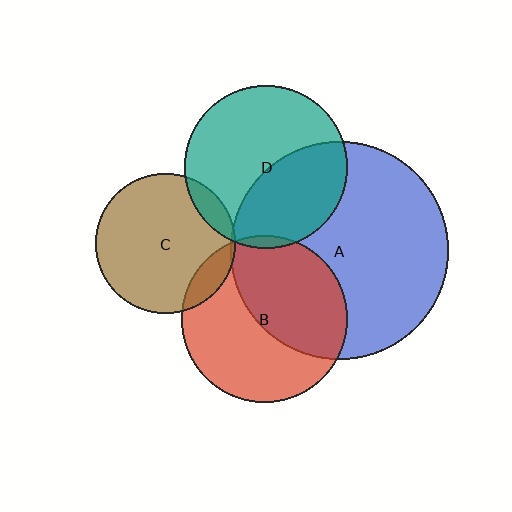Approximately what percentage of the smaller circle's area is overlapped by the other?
Approximately 10%.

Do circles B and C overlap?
Yes.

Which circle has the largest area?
Circle A (blue).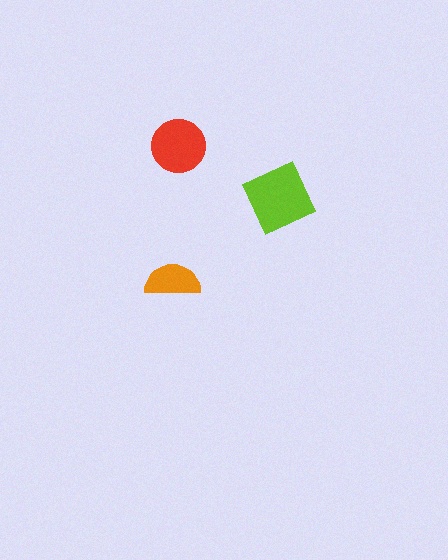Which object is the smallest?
The orange semicircle.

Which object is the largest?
The lime square.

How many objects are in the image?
There are 3 objects in the image.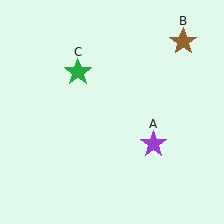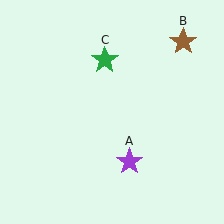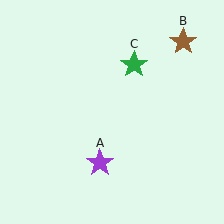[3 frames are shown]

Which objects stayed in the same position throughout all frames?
Brown star (object B) remained stationary.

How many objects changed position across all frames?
2 objects changed position: purple star (object A), green star (object C).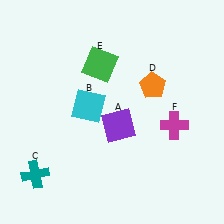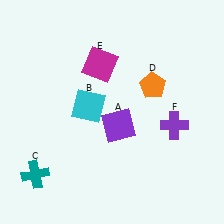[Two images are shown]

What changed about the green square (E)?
In Image 1, E is green. In Image 2, it changed to magenta.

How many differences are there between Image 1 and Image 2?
There are 2 differences between the two images.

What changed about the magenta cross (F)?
In Image 1, F is magenta. In Image 2, it changed to purple.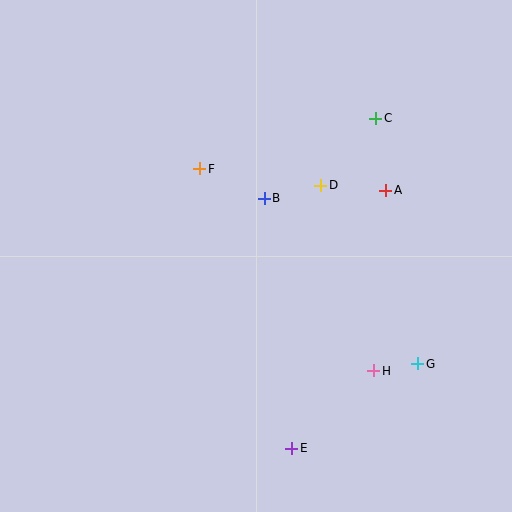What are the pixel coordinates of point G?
Point G is at (418, 364).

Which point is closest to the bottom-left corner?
Point E is closest to the bottom-left corner.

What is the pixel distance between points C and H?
The distance between C and H is 252 pixels.